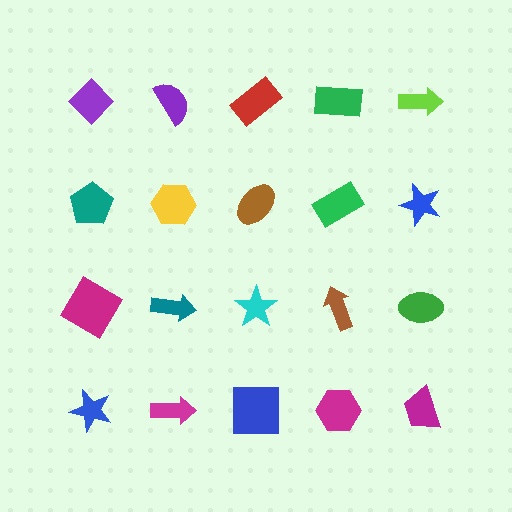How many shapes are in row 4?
5 shapes.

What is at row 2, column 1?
A teal pentagon.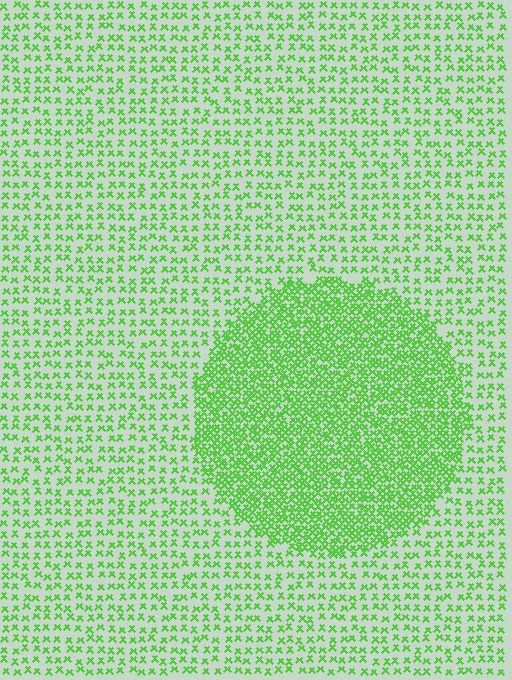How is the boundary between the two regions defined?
The boundary is defined by a change in element density (approximately 2.5x ratio). All elements are the same color, size, and shape.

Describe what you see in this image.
The image contains small lime elements arranged at two different densities. A circle-shaped region is visible where the elements are more densely packed than the surrounding area.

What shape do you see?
I see a circle.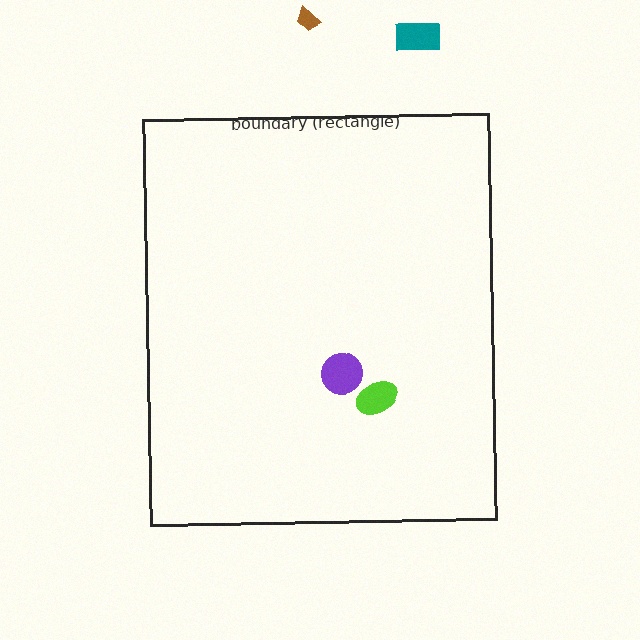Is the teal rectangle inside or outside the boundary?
Outside.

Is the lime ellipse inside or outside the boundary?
Inside.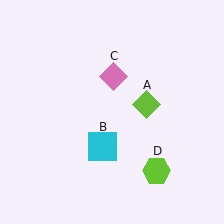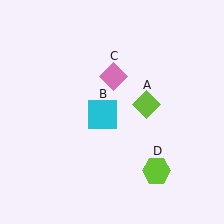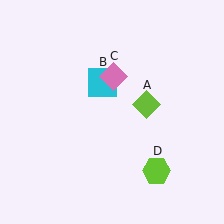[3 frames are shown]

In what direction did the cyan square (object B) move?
The cyan square (object B) moved up.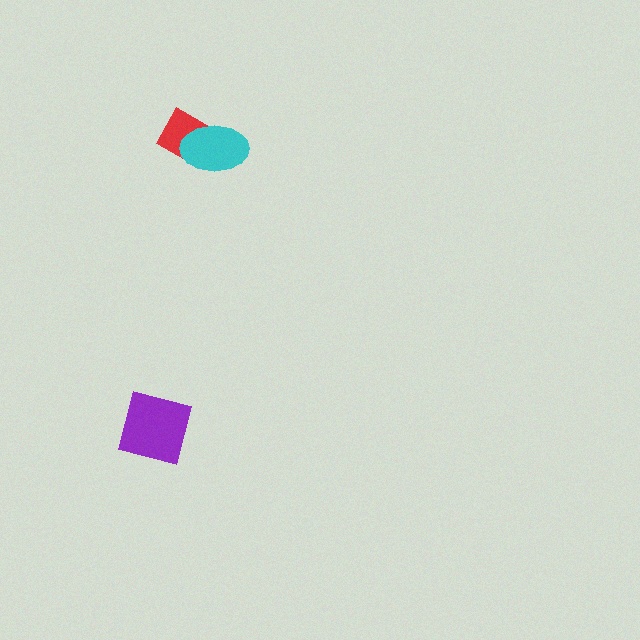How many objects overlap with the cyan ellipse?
1 object overlaps with the cyan ellipse.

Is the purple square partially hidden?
No, no other shape covers it.